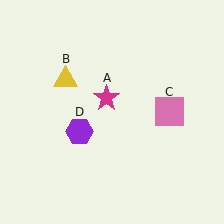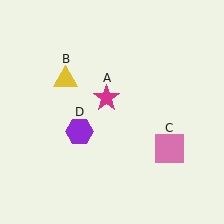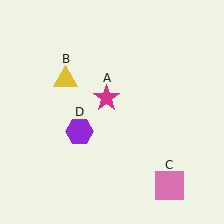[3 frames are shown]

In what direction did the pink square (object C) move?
The pink square (object C) moved down.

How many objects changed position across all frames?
1 object changed position: pink square (object C).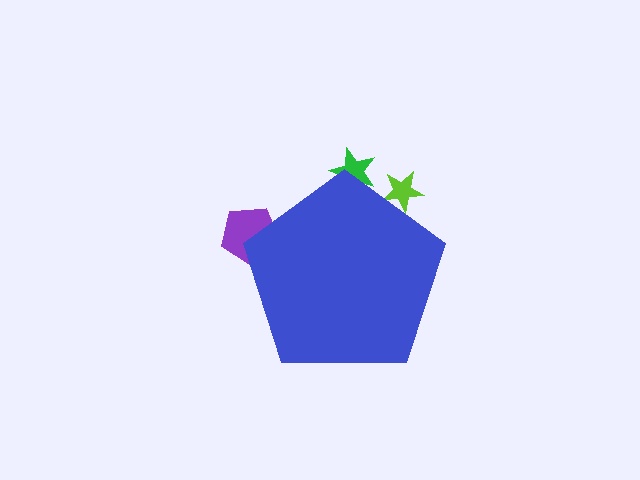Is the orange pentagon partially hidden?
Yes, the orange pentagon is partially hidden behind the blue pentagon.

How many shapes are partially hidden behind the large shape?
4 shapes are partially hidden.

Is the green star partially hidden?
Yes, the green star is partially hidden behind the blue pentagon.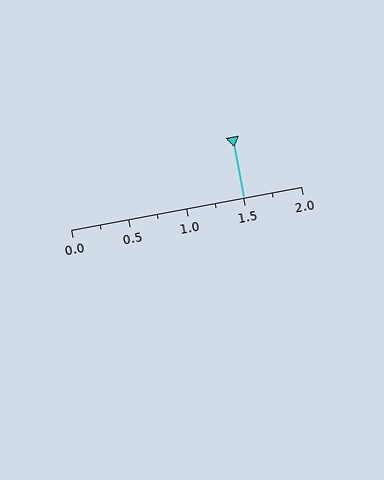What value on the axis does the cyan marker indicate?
The marker indicates approximately 1.5.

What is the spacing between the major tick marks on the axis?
The major ticks are spaced 0.5 apart.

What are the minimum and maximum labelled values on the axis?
The axis runs from 0.0 to 2.0.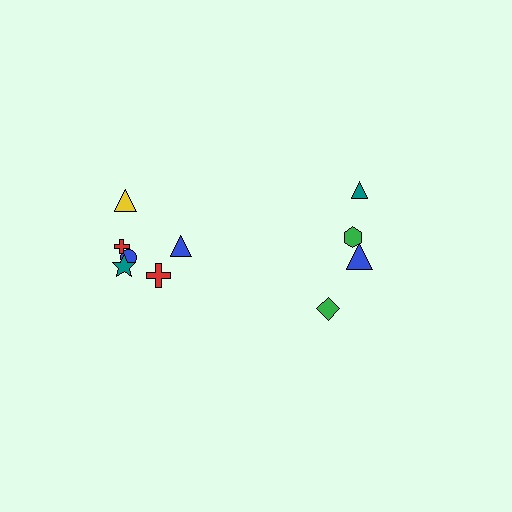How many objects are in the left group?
There are 6 objects.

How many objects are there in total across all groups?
There are 10 objects.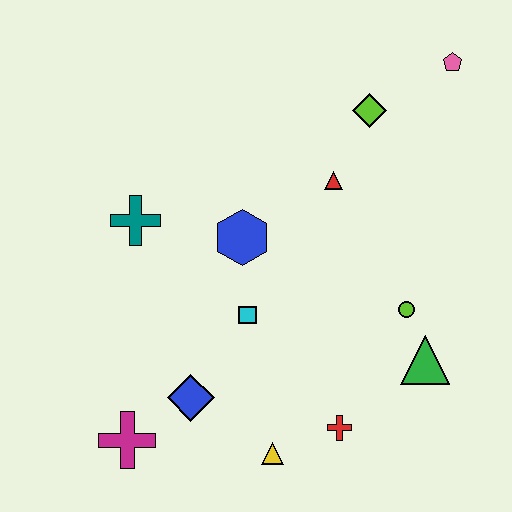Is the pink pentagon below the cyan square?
No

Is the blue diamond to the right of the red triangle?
No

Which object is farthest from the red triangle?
The magenta cross is farthest from the red triangle.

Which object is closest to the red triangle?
The lime diamond is closest to the red triangle.